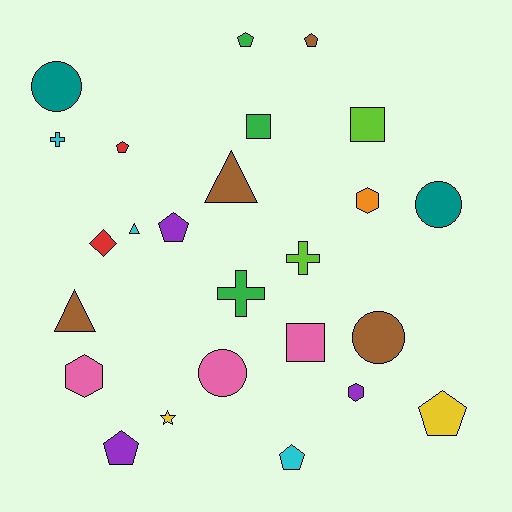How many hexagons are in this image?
There are 3 hexagons.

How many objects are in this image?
There are 25 objects.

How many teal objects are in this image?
There are 2 teal objects.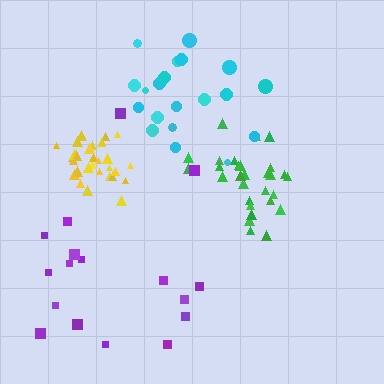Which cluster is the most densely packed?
Yellow.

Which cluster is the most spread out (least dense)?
Purple.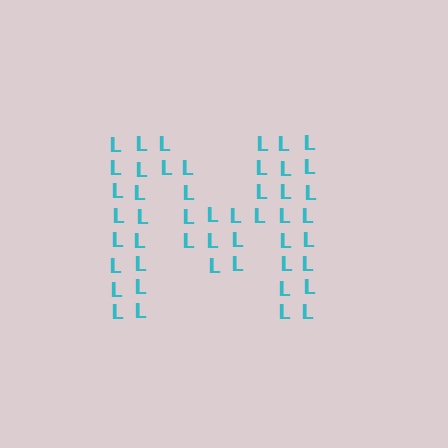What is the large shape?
The large shape is the letter M.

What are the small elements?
The small elements are letter L's.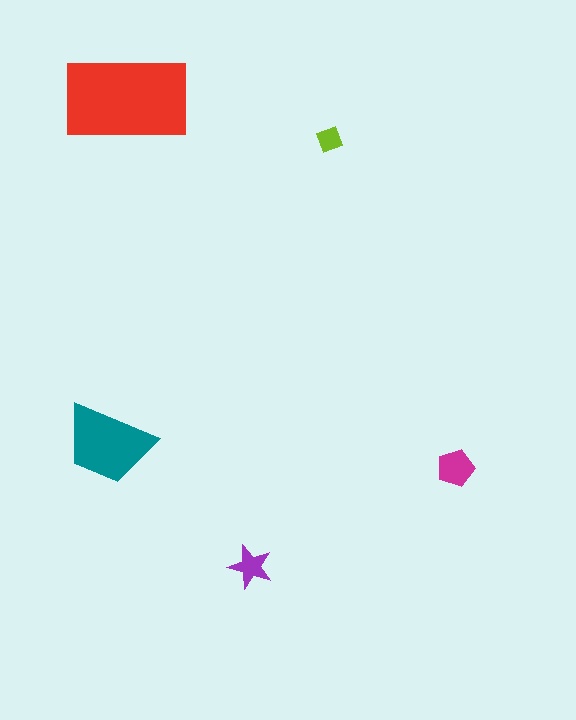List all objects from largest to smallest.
The red rectangle, the teal trapezoid, the magenta pentagon, the purple star, the lime diamond.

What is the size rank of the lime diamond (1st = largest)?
5th.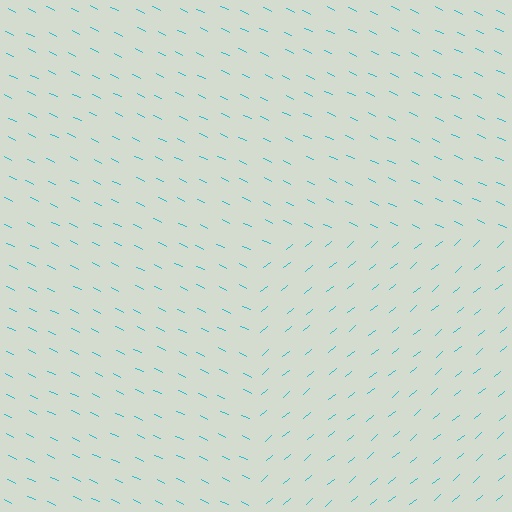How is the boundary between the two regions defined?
The boundary is defined purely by a change in line orientation (approximately 66 degrees difference). All lines are the same color and thickness.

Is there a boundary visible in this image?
Yes, there is a texture boundary formed by a change in line orientation.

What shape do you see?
I see a rectangle.